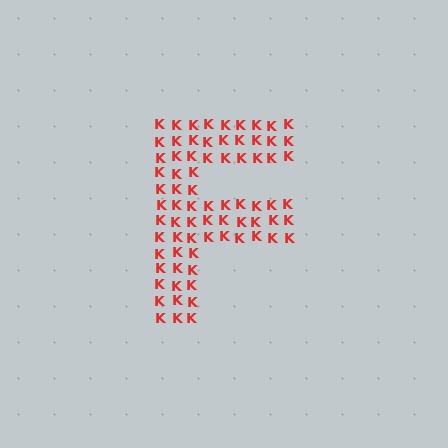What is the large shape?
The large shape is the letter F.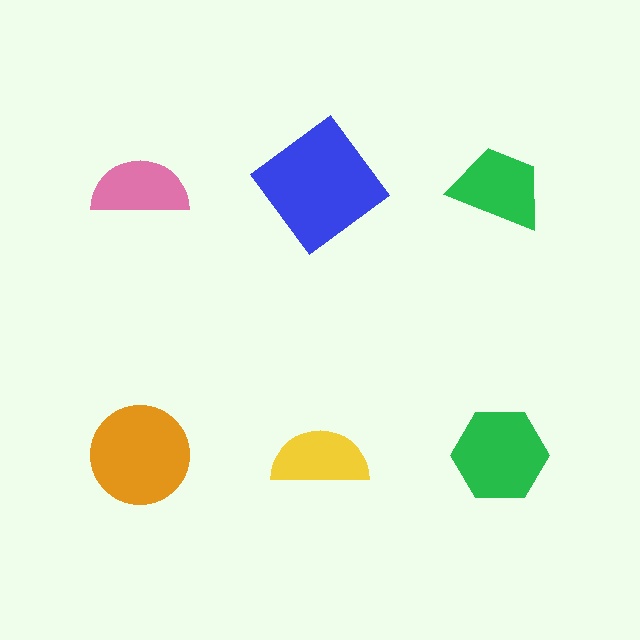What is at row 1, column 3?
A green trapezoid.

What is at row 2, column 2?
A yellow semicircle.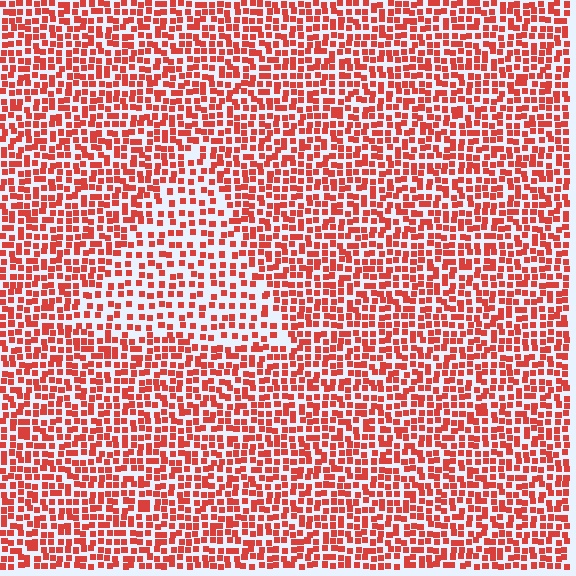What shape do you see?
I see a triangle.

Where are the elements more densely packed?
The elements are more densely packed outside the triangle boundary.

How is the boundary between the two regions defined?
The boundary is defined by a change in element density (approximately 1.7x ratio). All elements are the same color, size, and shape.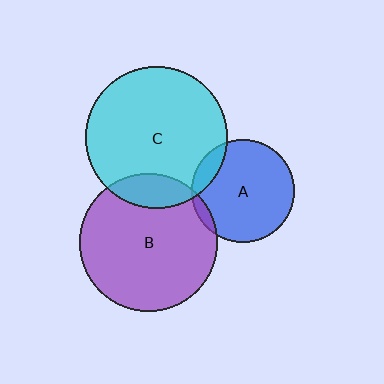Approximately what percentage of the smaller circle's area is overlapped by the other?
Approximately 10%.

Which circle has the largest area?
Circle C (cyan).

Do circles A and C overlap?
Yes.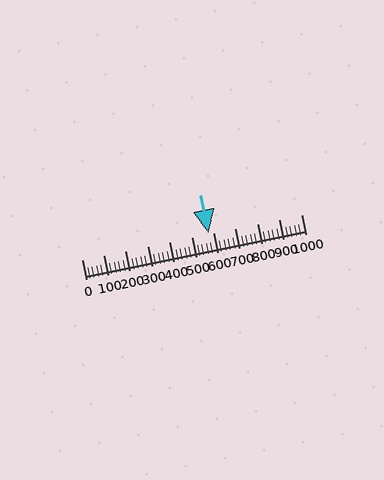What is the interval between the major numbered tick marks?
The major tick marks are spaced 100 units apart.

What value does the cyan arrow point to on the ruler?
The cyan arrow points to approximately 578.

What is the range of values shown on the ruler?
The ruler shows values from 0 to 1000.